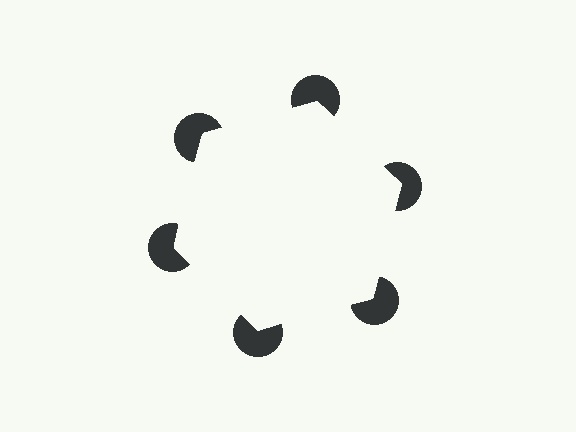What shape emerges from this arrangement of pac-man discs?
An illusory hexagon — its edges are inferred from the aligned wedge cuts in the pac-man discs, not physically drawn.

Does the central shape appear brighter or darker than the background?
It typically appears slightly brighter than the background, even though no actual brightness change is drawn.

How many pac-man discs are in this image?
There are 6 — one at each vertex of the illusory hexagon.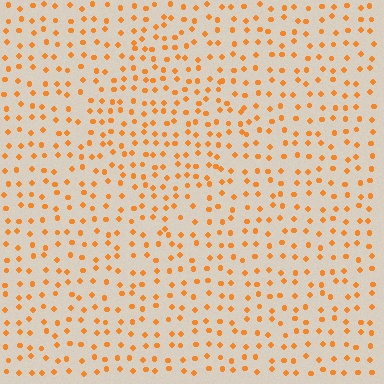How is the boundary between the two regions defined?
The boundary is defined by a change in element density (approximately 1.4x ratio). All elements are the same color, size, and shape.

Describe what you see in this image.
The image contains small orange elements arranged at two different densities. A diamond-shaped region is visible where the elements are more densely packed than the surrounding area.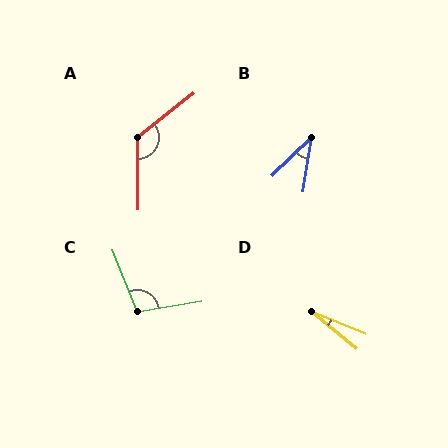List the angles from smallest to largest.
D (17°), B (37°), C (102°), A (128°).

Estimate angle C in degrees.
Approximately 102 degrees.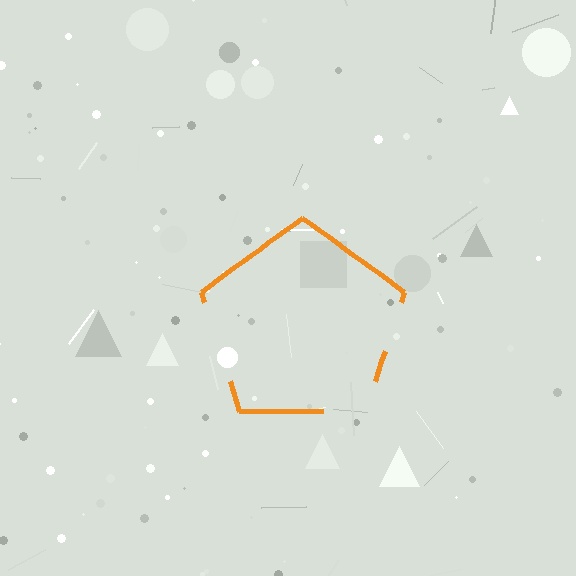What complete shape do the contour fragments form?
The contour fragments form a pentagon.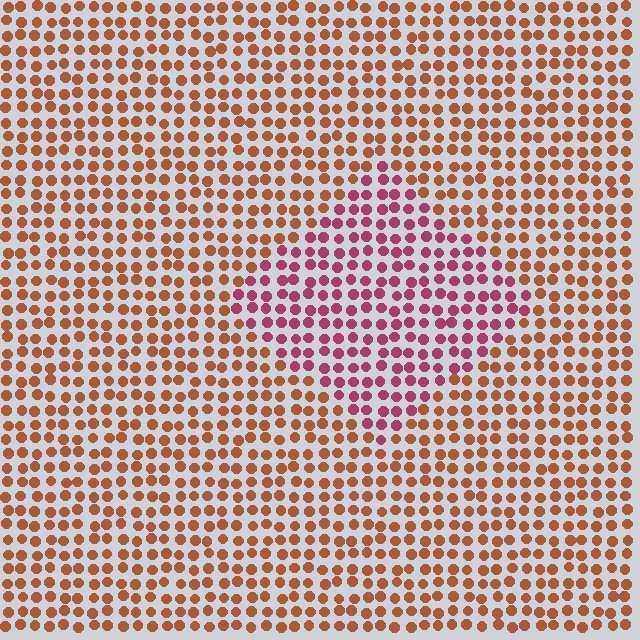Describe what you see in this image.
The image is filled with small brown elements in a uniform arrangement. A diamond-shaped region is visible where the elements are tinted to a slightly different hue, forming a subtle color boundary.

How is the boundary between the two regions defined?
The boundary is defined purely by a slight shift in hue (about 40 degrees). Spacing, size, and orientation are identical on both sides.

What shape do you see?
I see a diamond.